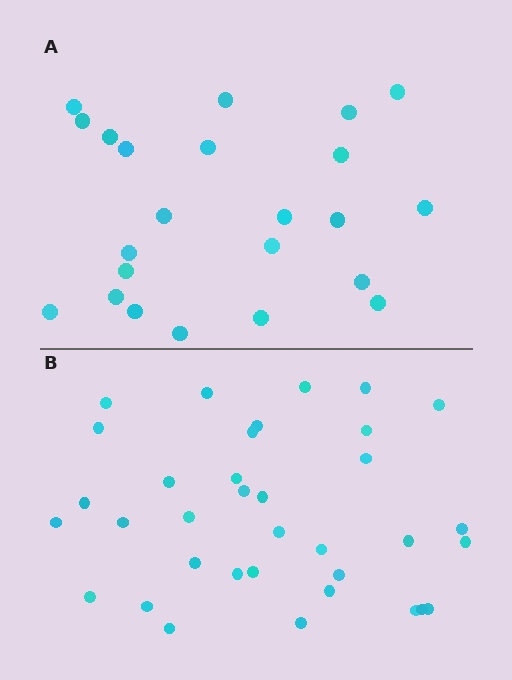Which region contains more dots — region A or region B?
Region B (the bottom region) has more dots.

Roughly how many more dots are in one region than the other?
Region B has roughly 12 or so more dots than region A.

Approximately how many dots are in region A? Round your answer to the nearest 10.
About 20 dots. (The exact count is 23, which rounds to 20.)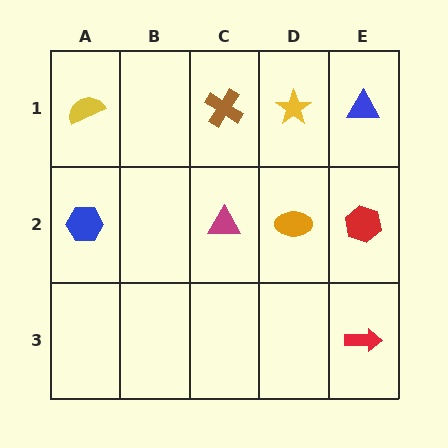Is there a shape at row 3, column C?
No, that cell is empty.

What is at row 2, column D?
An orange ellipse.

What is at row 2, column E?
A red hexagon.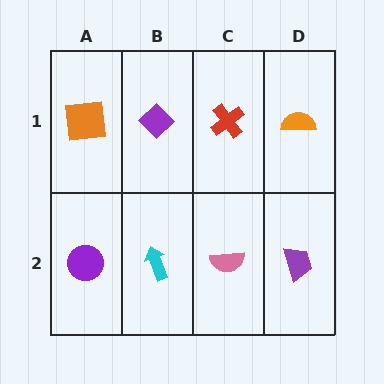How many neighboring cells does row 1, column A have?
2.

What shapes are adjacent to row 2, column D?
An orange semicircle (row 1, column D), a pink semicircle (row 2, column C).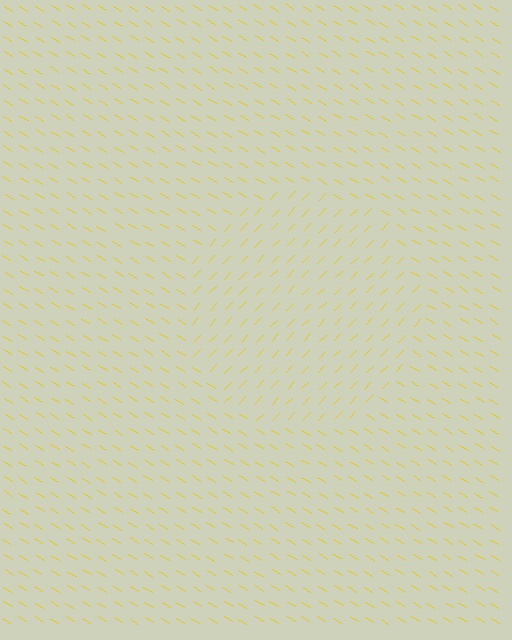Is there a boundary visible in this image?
Yes, there is a texture boundary formed by a change in line orientation.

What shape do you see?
I see a circle.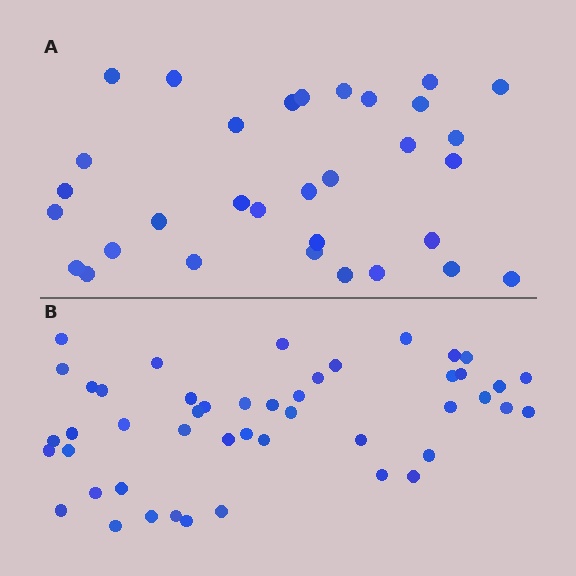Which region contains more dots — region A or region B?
Region B (the bottom region) has more dots.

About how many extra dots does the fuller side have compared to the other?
Region B has approximately 15 more dots than region A.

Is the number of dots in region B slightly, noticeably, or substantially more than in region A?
Region B has substantially more. The ratio is roughly 1.5 to 1.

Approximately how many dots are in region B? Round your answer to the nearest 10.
About 50 dots. (The exact count is 47, which rounds to 50.)